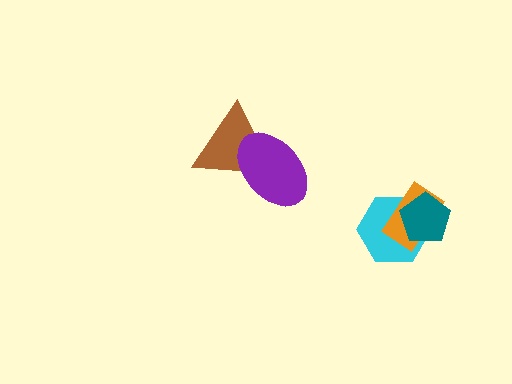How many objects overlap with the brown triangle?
1 object overlaps with the brown triangle.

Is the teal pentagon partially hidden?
No, no other shape covers it.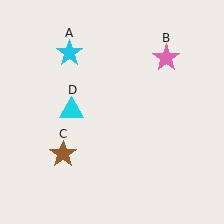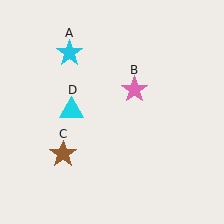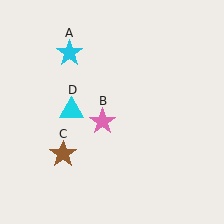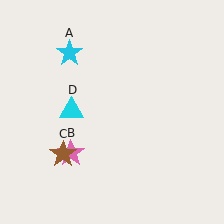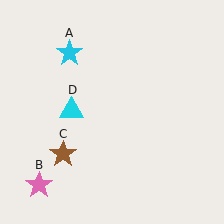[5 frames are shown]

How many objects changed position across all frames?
1 object changed position: pink star (object B).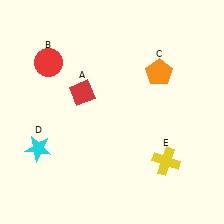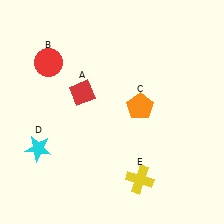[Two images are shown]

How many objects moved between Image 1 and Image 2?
2 objects moved between the two images.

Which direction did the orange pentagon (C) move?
The orange pentagon (C) moved down.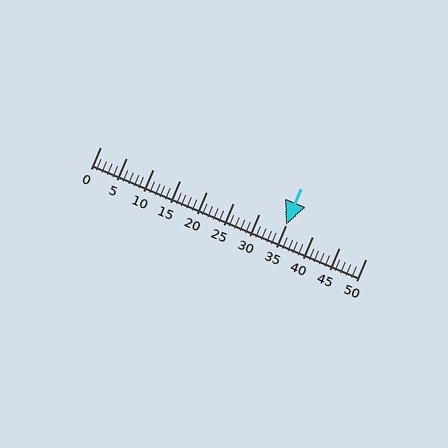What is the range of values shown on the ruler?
The ruler shows values from 0 to 50.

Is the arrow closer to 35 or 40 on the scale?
The arrow is closer to 35.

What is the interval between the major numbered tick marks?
The major tick marks are spaced 5 units apart.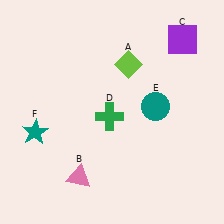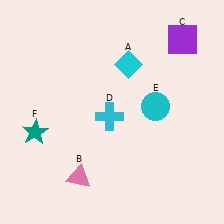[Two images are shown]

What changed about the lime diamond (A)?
In Image 1, A is lime. In Image 2, it changed to cyan.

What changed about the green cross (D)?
In Image 1, D is green. In Image 2, it changed to cyan.